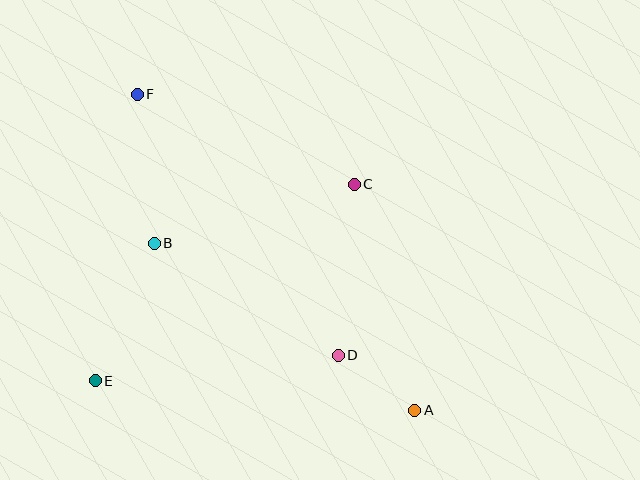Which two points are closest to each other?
Points A and D are closest to each other.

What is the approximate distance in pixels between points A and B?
The distance between A and B is approximately 309 pixels.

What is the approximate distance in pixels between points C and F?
The distance between C and F is approximately 235 pixels.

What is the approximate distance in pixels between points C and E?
The distance between C and E is approximately 325 pixels.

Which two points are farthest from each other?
Points A and F are farthest from each other.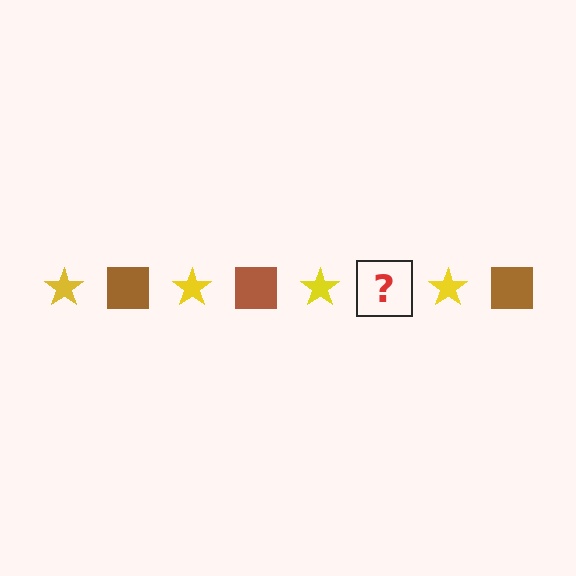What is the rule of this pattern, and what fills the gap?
The rule is that the pattern alternates between yellow star and brown square. The gap should be filled with a brown square.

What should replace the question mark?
The question mark should be replaced with a brown square.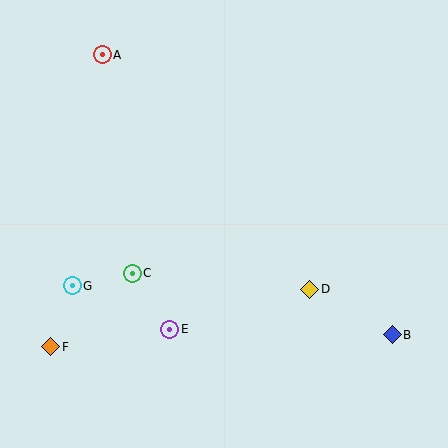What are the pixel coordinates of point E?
Point E is at (170, 329).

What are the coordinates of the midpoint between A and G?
The midpoint between A and G is at (87, 170).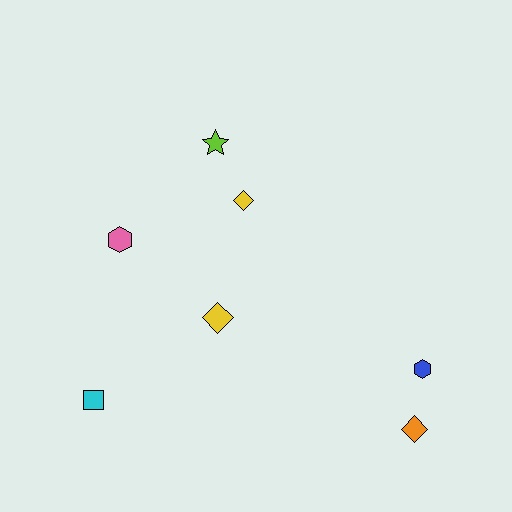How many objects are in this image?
There are 7 objects.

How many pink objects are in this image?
There is 1 pink object.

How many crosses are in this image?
There are no crosses.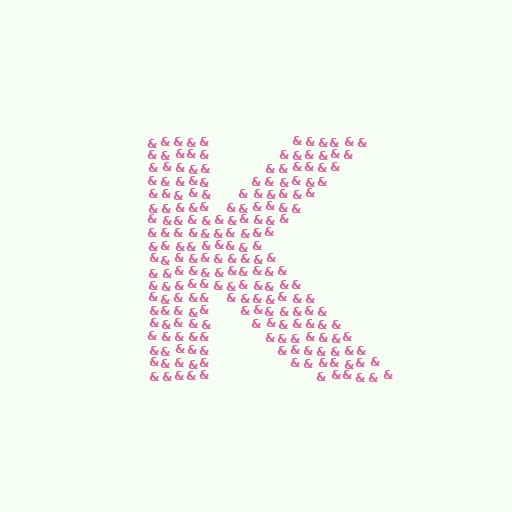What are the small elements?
The small elements are ampersands.